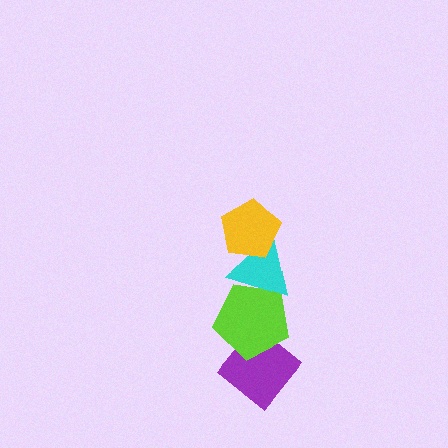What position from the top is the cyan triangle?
The cyan triangle is 2nd from the top.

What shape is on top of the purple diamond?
The lime pentagon is on top of the purple diamond.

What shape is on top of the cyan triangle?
The yellow pentagon is on top of the cyan triangle.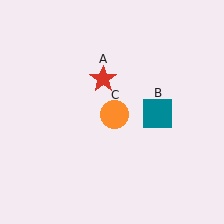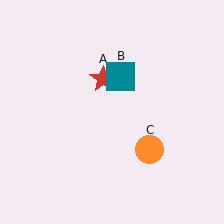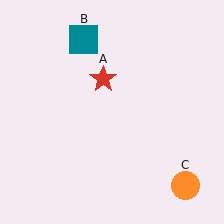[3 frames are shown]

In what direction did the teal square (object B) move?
The teal square (object B) moved up and to the left.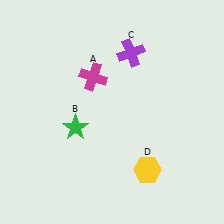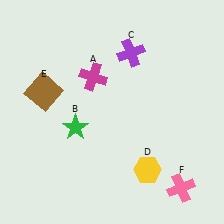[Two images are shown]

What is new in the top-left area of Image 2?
A brown square (E) was added in the top-left area of Image 2.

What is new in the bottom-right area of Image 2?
A pink cross (F) was added in the bottom-right area of Image 2.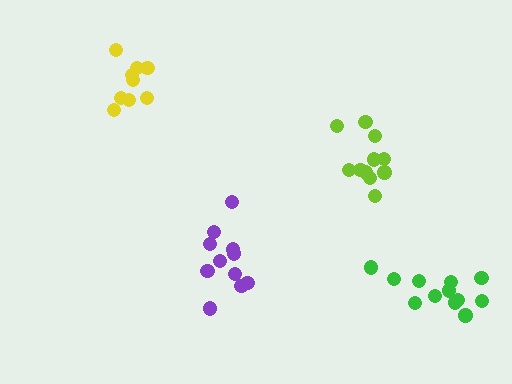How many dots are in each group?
Group 1: 9 dots, Group 2: 12 dots, Group 3: 11 dots, Group 4: 11 dots (43 total).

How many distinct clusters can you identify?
There are 4 distinct clusters.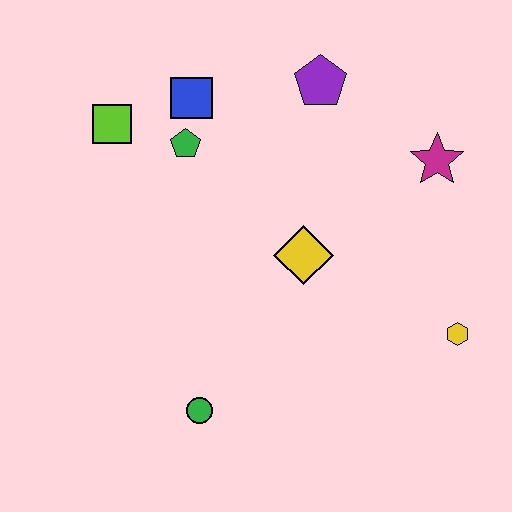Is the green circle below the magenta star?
Yes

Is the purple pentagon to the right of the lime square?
Yes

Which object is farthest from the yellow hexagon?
The lime square is farthest from the yellow hexagon.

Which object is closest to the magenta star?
The purple pentagon is closest to the magenta star.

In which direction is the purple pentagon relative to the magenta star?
The purple pentagon is to the left of the magenta star.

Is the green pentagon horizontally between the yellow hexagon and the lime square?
Yes